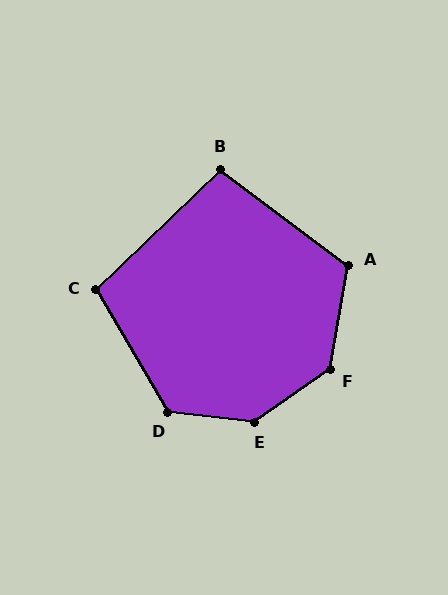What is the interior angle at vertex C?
Approximately 104 degrees (obtuse).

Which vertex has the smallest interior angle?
B, at approximately 99 degrees.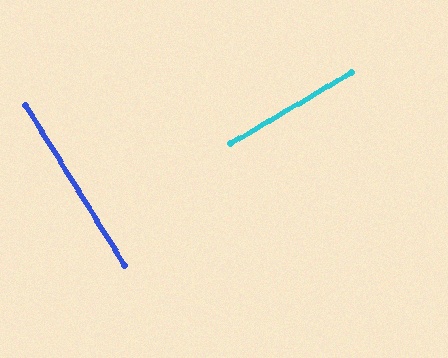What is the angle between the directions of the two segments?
Approximately 89 degrees.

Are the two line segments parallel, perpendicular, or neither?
Perpendicular — they meet at approximately 89°.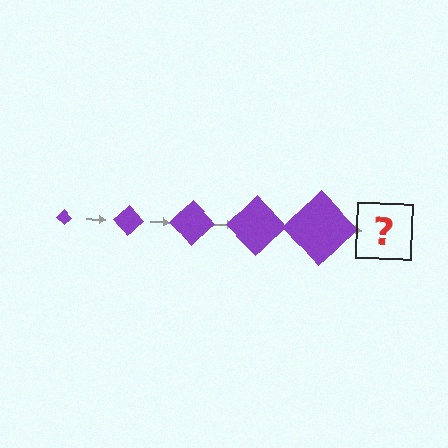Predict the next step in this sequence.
The next step is a purple diamond, larger than the previous one.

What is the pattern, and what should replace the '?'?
The pattern is that the diamond gets progressively larger each step. The '?' should be a purple diamond, larger than the previous one.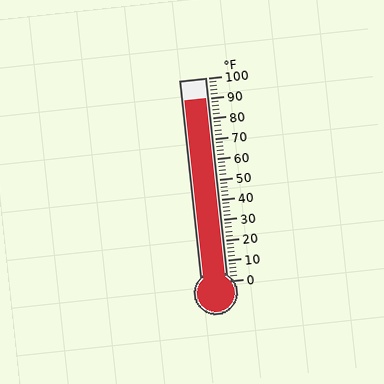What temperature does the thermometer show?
The thermometer shows approximately 90°F.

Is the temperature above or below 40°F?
The temperature is above 40°F.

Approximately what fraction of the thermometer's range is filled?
The thermometer is filled to approximately 90% of its range.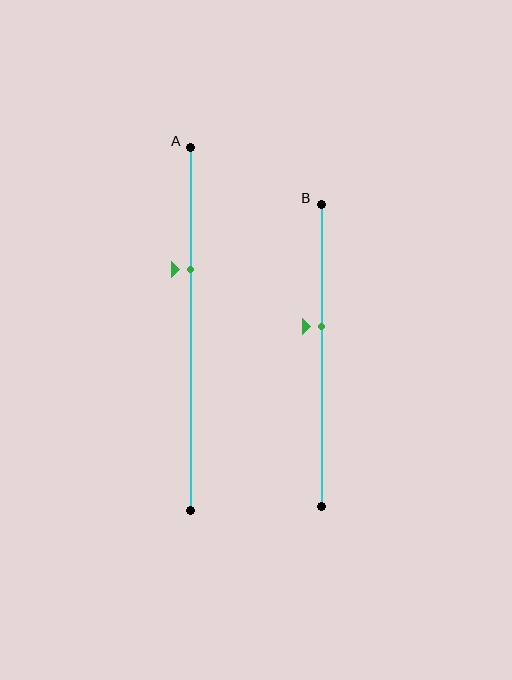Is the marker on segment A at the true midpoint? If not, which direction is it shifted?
No, the marker on segment A is shifted upward by about 16% of the segment length.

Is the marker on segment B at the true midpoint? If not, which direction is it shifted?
No, the marker on segment B is shifted upward by about 10% of the segment length.